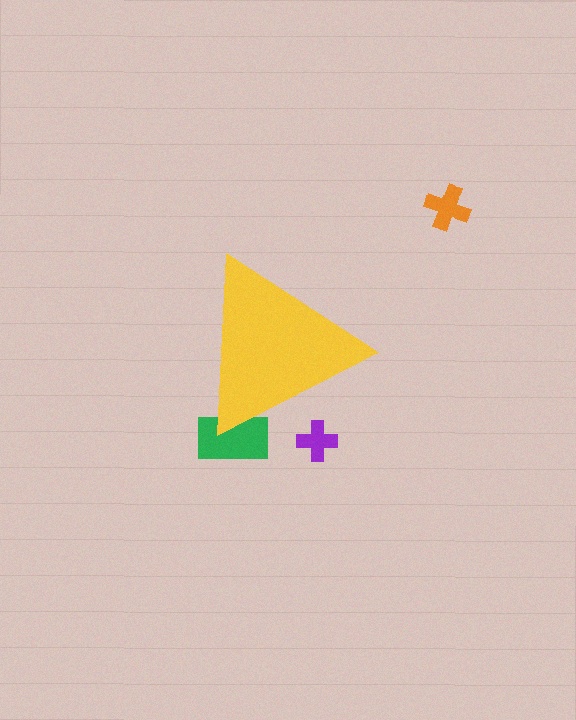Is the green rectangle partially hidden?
Yes, the green rectangle is partially hidden behind the yellow triangle.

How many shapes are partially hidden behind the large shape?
2 shapes are partially hidden.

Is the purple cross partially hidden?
Yes, the purple cross is partially hidden behind the yellow triangle.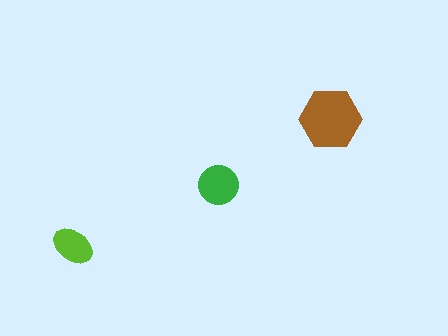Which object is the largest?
The brown hexagon.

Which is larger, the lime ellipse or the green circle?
The green circle.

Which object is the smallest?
The lime ellipse.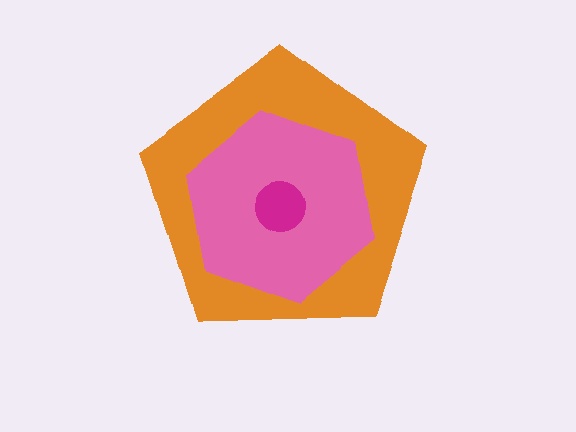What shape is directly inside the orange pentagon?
The pink hexagon.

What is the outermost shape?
The orange pentagon.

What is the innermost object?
The magenta circle.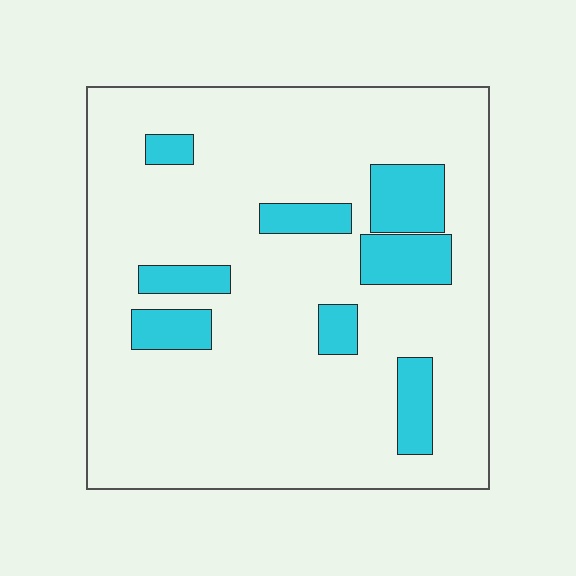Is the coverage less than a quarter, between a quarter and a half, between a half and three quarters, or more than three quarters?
Less than a quarter.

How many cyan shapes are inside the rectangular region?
8.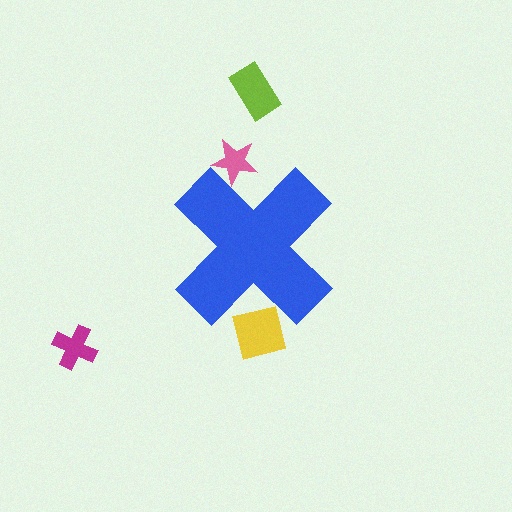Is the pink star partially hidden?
Yes, the pink star is partially hidden behind the blue cross.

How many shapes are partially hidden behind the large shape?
2 shapes are partially hidden.